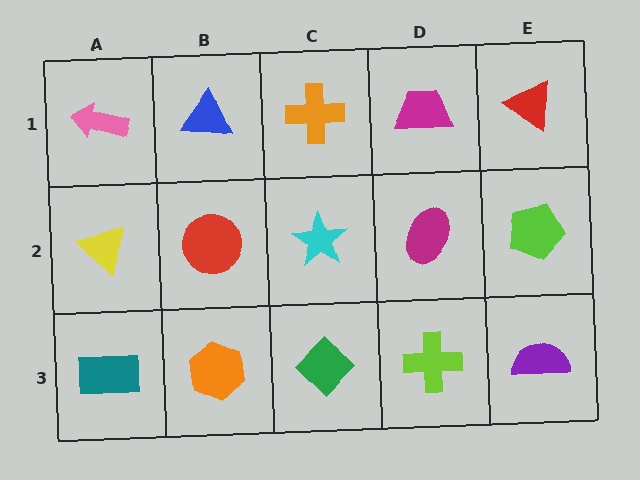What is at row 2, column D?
A magenta ellipse.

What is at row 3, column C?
A green diamond.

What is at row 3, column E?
A purple semicircle.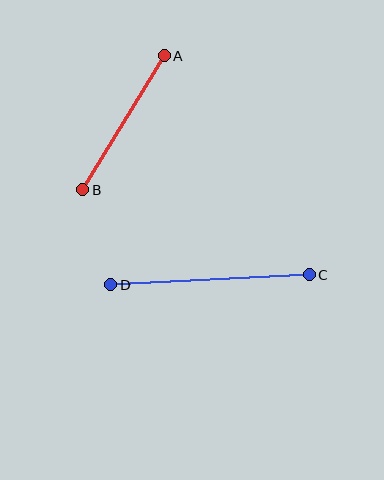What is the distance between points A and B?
The distance is approximately 157 pixels.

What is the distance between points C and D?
The distance is approximately 199 pixels.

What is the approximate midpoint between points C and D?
The midpoint is at approximately (210, 280) pixels.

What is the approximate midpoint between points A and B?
The midpoint is at approximately (123, 123) pixels.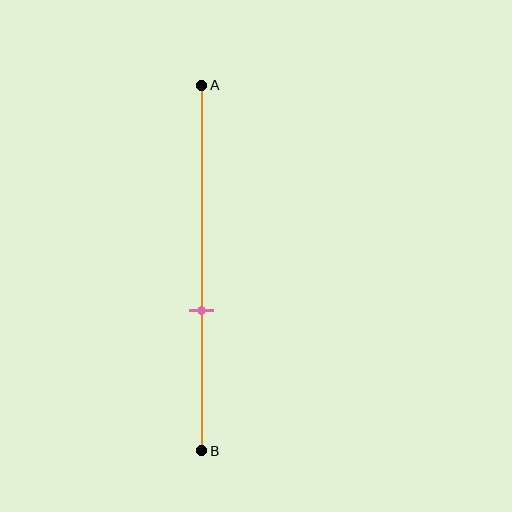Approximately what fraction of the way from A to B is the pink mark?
The pink mark is approximately 60% of the way from A to B.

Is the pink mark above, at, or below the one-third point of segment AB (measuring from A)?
The pink mark is below the one-third point of segment AB.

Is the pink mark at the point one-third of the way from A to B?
No, the mark is at about 60% from A, not at the 33% one-third point.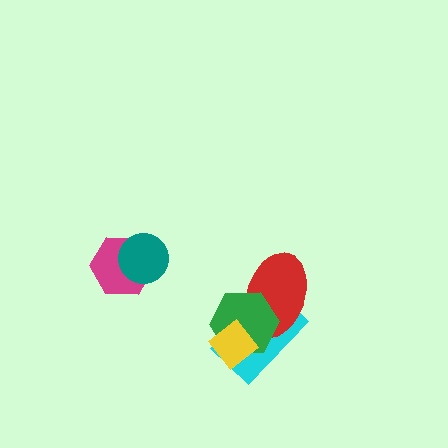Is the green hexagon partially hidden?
Yes, it is partially covered by another shape.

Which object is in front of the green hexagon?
The yellow diamond is in front of the green hexagon.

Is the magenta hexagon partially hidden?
Yes, it is partially covered by another shape.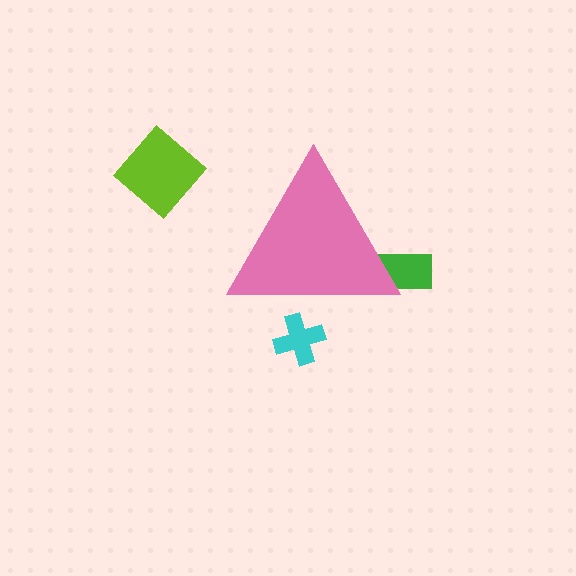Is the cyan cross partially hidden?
Yes, the cyan cross is partially hidden behind the pink triangle.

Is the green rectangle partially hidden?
Yes, the green rectangle is partially hidden behind the pink triangle.